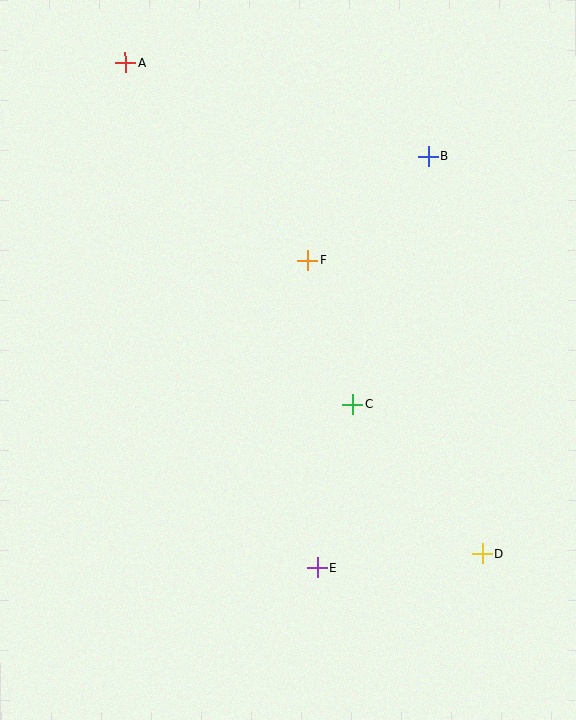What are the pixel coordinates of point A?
Point A is at (125, 63).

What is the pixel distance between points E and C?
The distance between E and C is 167 pixels.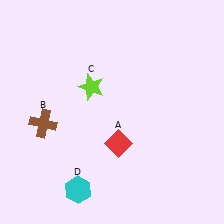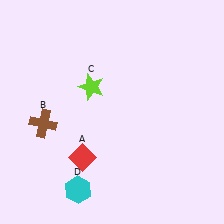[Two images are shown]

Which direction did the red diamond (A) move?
The red diamond (A) moved left.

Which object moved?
The red diamond (A) moved left.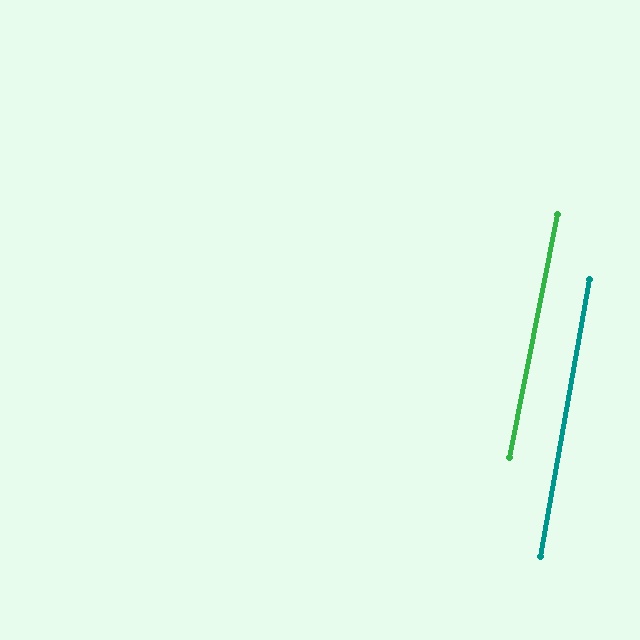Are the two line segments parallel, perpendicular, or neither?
Parallel — their directions differ by only 1.2°.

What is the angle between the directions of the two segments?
Approximately 1 degree.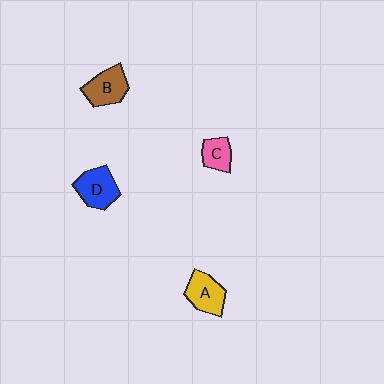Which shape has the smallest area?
Shape C (pink).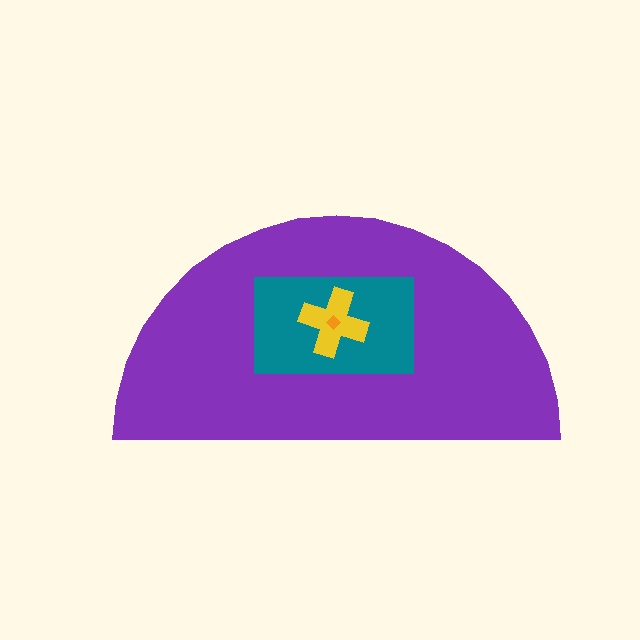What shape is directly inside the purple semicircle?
The teal rectangle.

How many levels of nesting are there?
4.